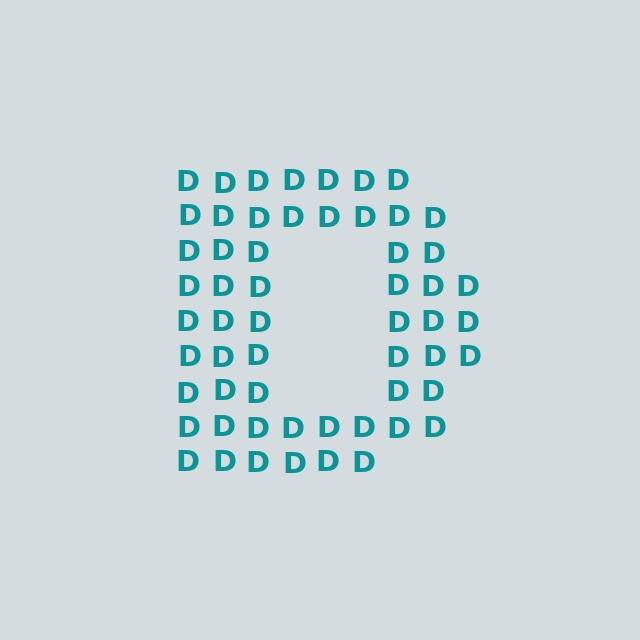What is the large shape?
The large shape is the letter D.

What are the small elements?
The small elements are letter D's.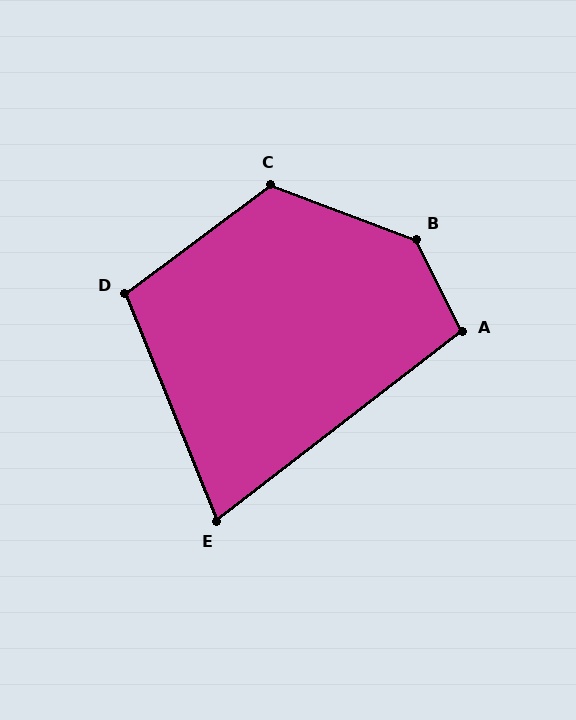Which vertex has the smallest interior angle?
E, at approximately 74 degrees.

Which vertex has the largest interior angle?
B, at approximately 137 degrees.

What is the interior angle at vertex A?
Approximately 101 degrees (obtuse).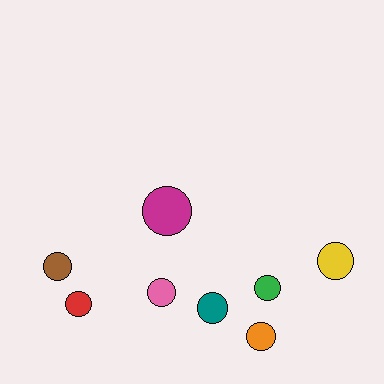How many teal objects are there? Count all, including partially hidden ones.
There is 1 teal object.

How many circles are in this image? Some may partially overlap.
There are 8 circles.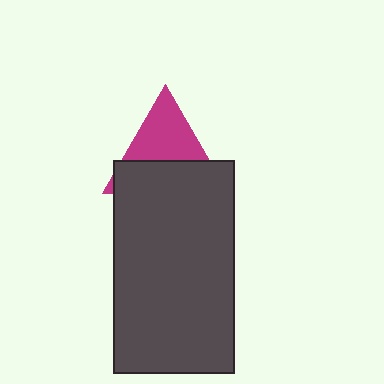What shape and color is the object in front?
The object in front is a dark gray rectangle.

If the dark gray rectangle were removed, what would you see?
You would see the complete magenta triangle.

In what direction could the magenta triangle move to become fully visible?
The magenta triangle could move up. That would shift it out from behind the dark gray rectangle entirely.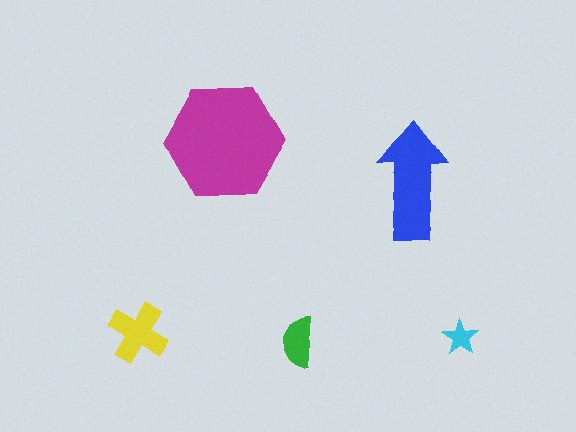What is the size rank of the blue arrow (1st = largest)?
2nd.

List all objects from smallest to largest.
The cyan star, the green semicircle, the yellow cross, the blue arrow, the magenta hexagon.